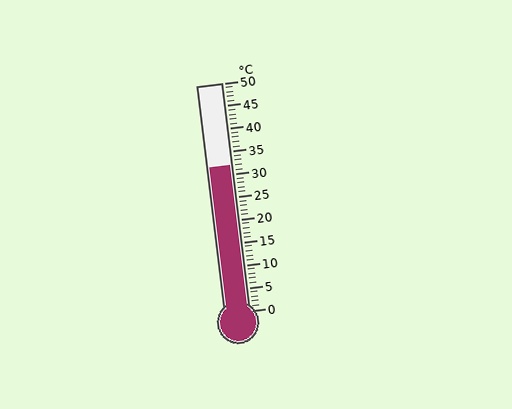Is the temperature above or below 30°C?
The temperature is above 30°C.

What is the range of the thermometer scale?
The thermometer scale ranges from 0°C to 50°C.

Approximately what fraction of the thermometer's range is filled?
The thermometer is filled to approximately 65% of its range.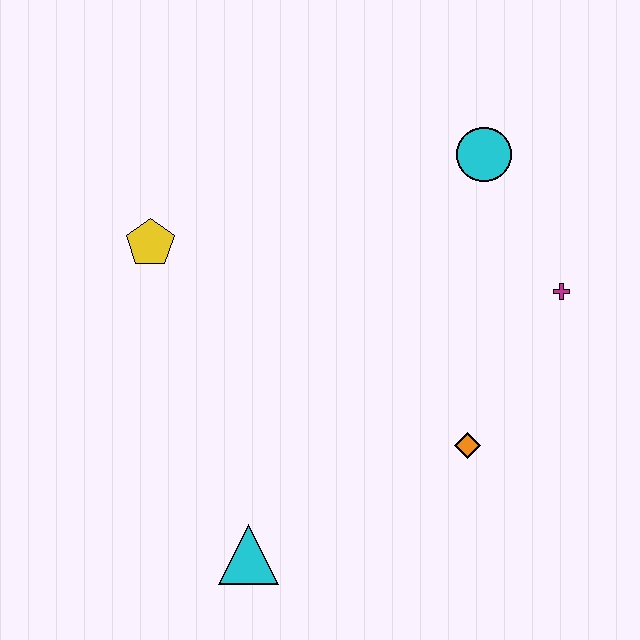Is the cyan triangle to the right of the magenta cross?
No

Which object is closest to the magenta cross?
The cyan circle is closest to the magenta cross.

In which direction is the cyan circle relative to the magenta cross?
The cyan circle is above the magenta cross.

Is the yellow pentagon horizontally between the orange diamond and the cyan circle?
No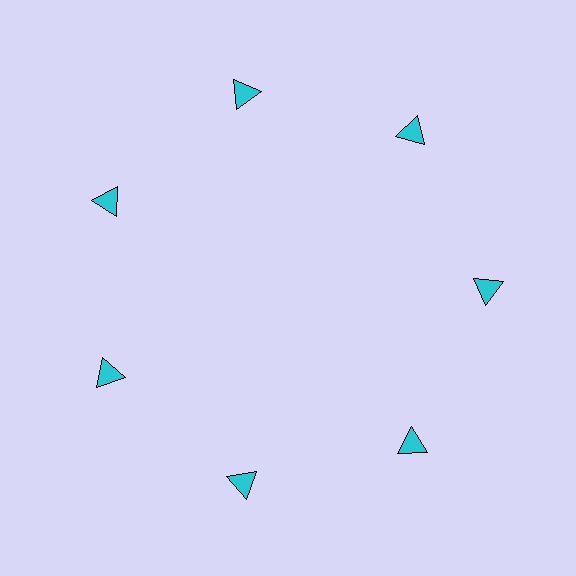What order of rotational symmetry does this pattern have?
This pattern has 7-fold rotational symmetry.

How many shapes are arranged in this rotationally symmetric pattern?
There are 7 shapes, arranged in 7 groups of 1.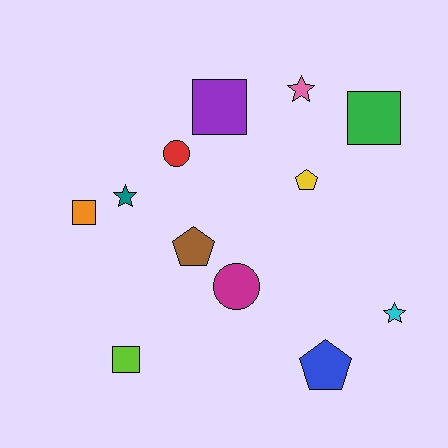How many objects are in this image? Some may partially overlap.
There are 12 objects.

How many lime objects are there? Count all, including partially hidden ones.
There is 1 lime object.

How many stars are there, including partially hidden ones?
There are 3 stars.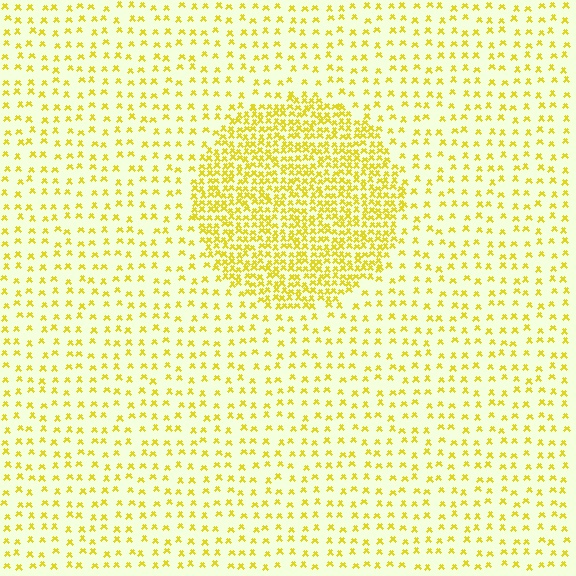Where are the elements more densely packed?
The elements are more densely packed inside the circle boundary.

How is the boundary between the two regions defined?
The boundary is defined by a change in element density (approximately 2.8x ratio). All elements are the same color, size, and shape.